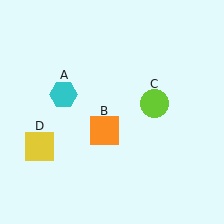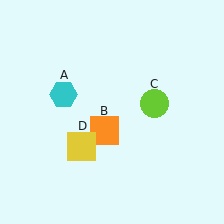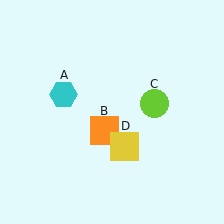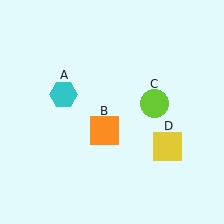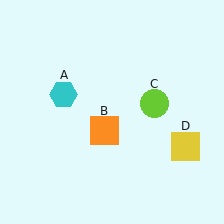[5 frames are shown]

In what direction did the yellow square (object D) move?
The yellow square (object D) moved right.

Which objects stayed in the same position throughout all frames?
Cyan hexagon (object A) and orange square (object B) and lime circle (object C) remained stationary.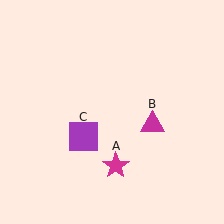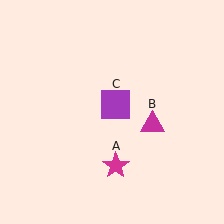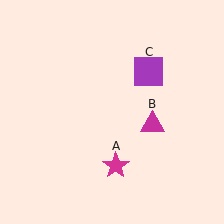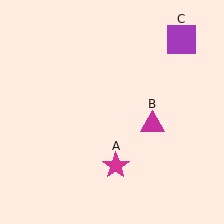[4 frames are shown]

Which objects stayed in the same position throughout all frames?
Magenta star (object A) and magenta triangle (object B) remained stationary.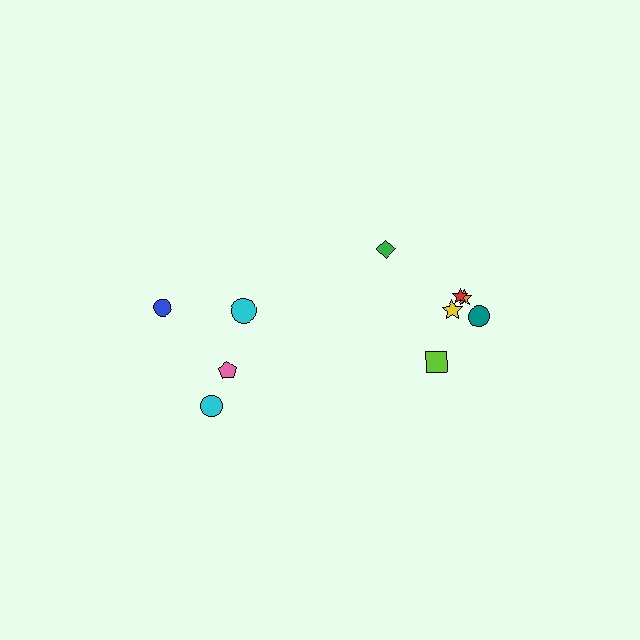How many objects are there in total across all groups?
There are 10 objects.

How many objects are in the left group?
There are 4 objects.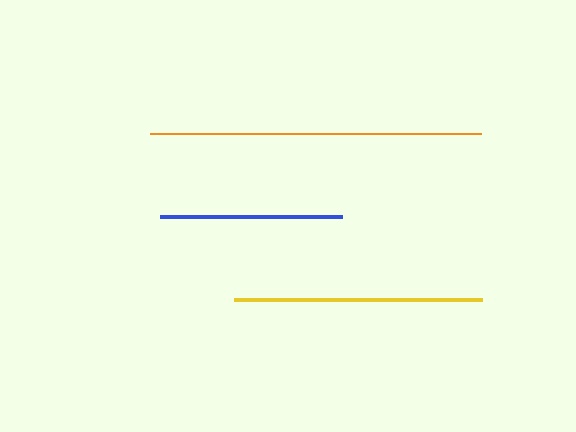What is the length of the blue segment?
The blue segment is approximately 183 pixels long.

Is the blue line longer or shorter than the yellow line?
The yellow line is longer than the blue line.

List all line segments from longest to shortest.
From longest to shortest: orange, yellow, blue.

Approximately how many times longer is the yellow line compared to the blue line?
The yellow line is approximately 1.4 times the length of the blue line.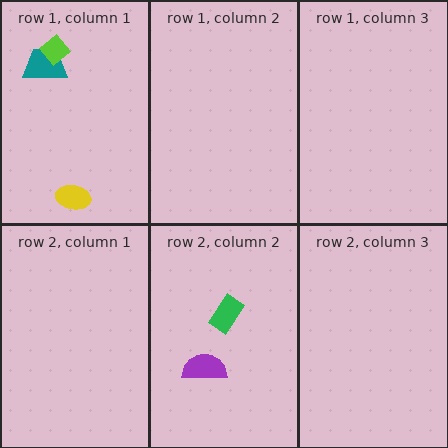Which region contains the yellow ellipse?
The row 1, column 1 region.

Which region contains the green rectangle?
The row 2, column 2 region.